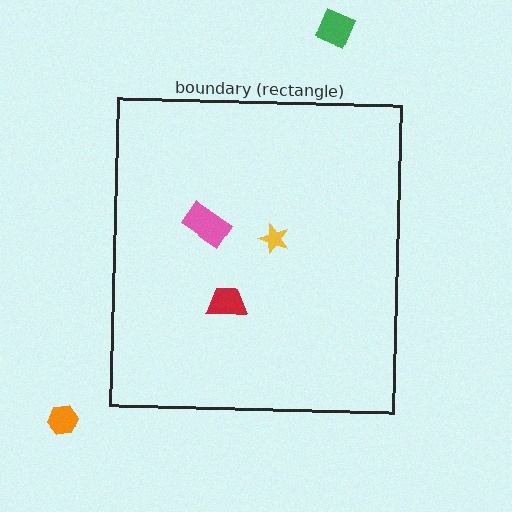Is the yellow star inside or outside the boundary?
Inside.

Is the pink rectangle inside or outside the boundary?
Inside.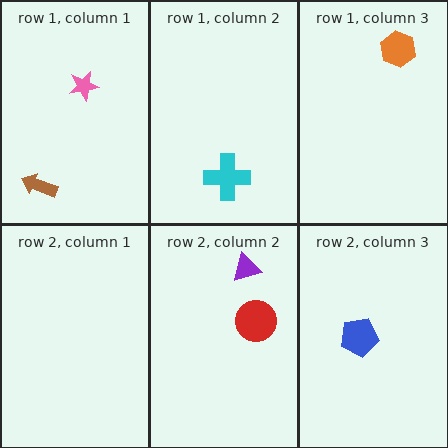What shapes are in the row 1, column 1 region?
The brown arrow, the pink star.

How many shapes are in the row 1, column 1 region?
2.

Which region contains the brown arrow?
The row 1, column 1 region.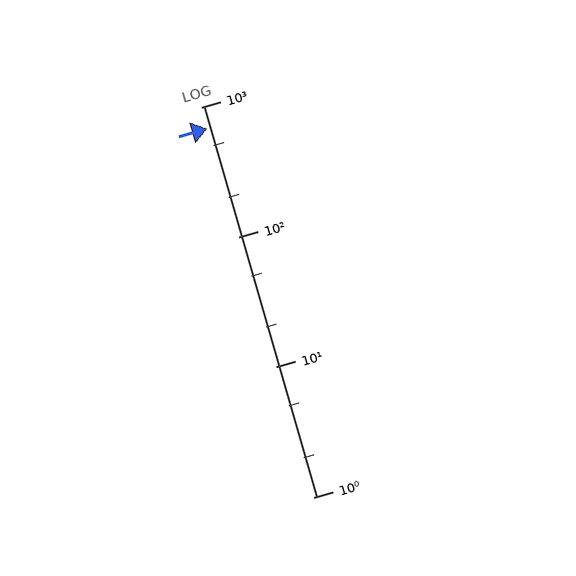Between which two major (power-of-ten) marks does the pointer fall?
The pointer is between 100 and 1000.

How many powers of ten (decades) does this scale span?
The scale spans 3 decades, from 1 to 1000.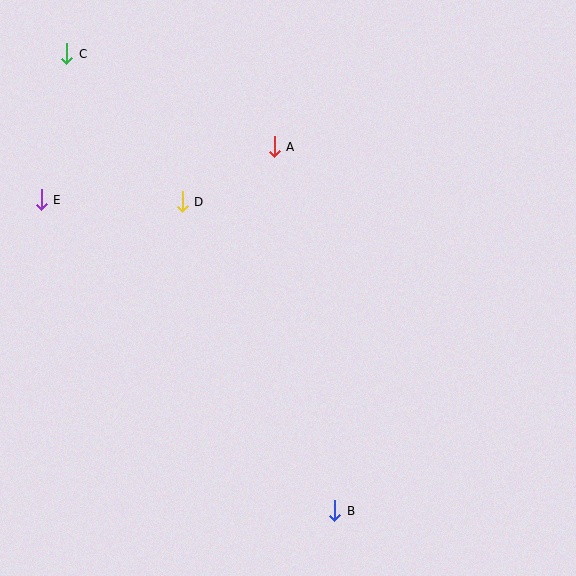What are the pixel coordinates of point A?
Point A is at (274, 147).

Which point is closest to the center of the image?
Point D at (182, 202) is closest to the center.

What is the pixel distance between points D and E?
The distance between D and E is 141 pixels.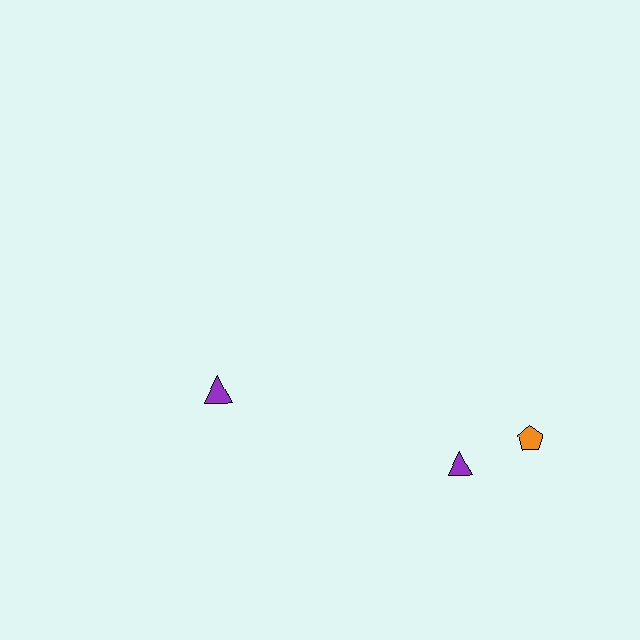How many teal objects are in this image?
There are no teal objects.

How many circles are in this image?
There are no circles.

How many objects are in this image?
There are 3 objects.